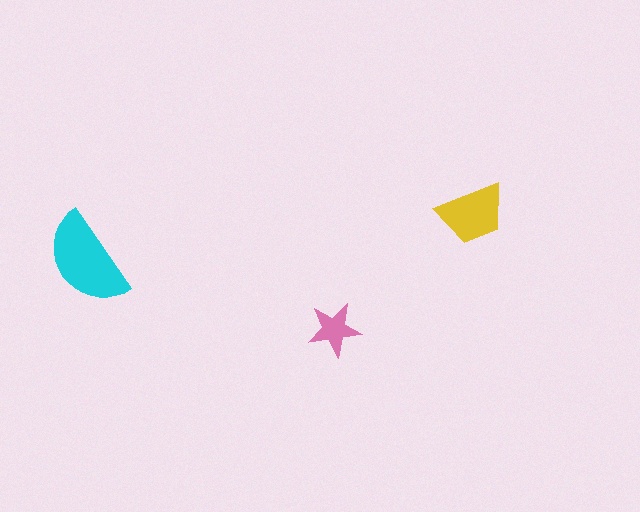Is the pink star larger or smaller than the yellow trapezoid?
Smaller.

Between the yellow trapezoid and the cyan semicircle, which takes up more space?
The cyan semicircle.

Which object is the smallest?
The pink star.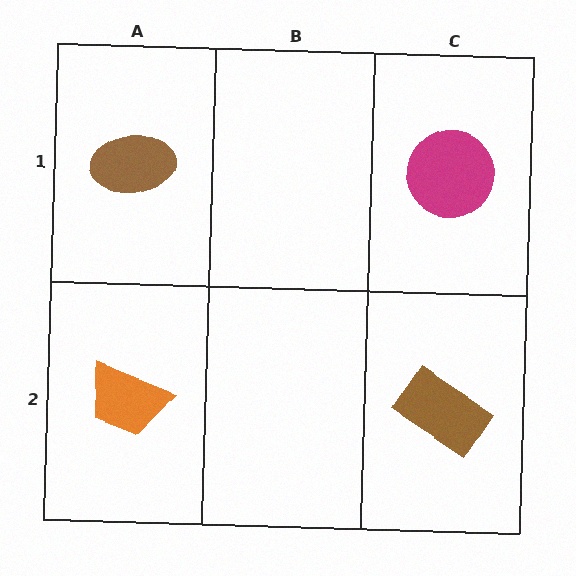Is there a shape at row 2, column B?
No, that cell is empty.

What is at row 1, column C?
A magenta circle.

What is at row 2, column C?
A brown rectangle.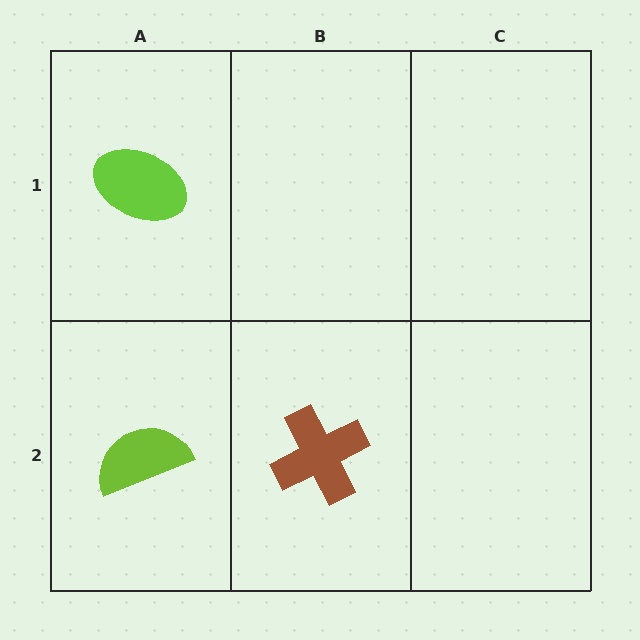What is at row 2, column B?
A brown cross.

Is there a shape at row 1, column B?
No, that cell is empty.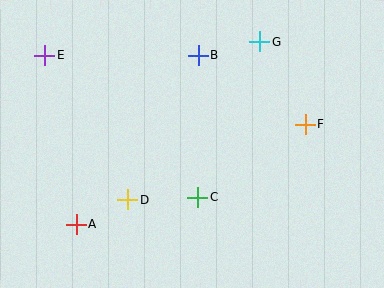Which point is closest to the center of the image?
Point C at (198, 197) is closest to the center.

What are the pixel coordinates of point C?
Point C is at (198, 197).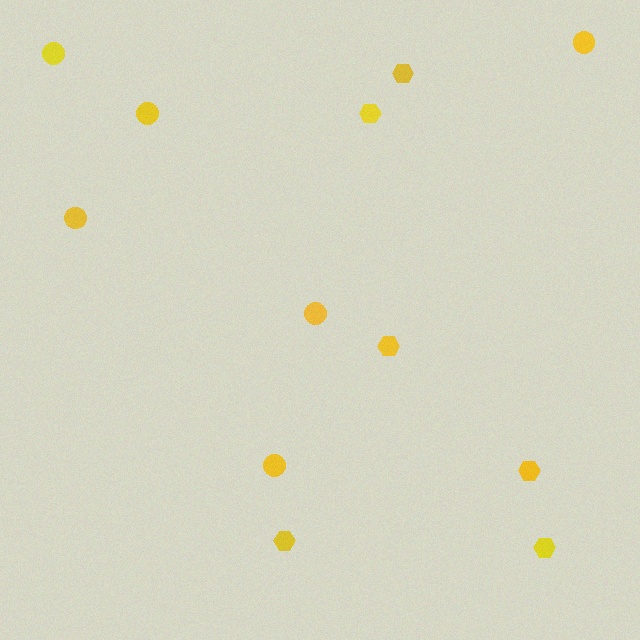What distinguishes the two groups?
There are 2 groups: one group of circles (6) and one group of hexagons (6).